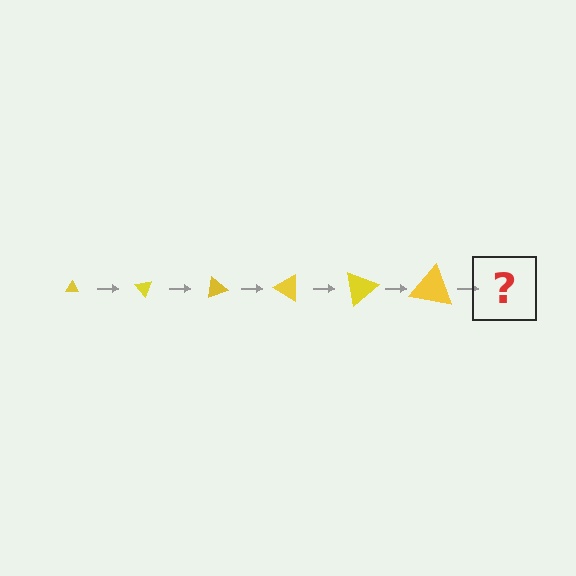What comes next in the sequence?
The next element should be a triangle, larger than the previous one and rotated 300 degrees from the start.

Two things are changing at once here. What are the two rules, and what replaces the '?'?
The two rules are that the triangle grows larger each step and it rotates 50 degrees each step. The '?' should be a triangle, larger than the previous one and rotated 300 degrees from the start.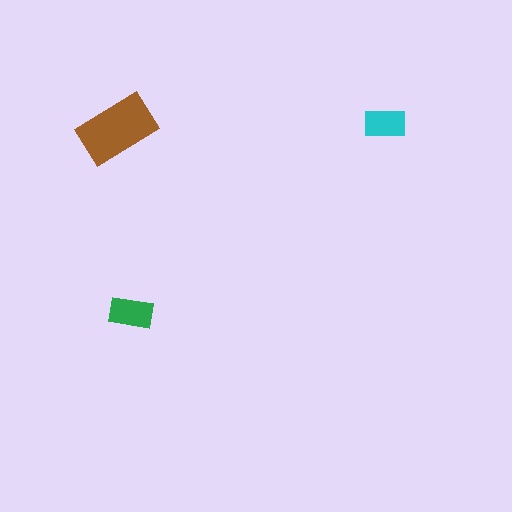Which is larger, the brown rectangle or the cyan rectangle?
The brown one.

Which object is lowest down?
The green rectangle is bottommost.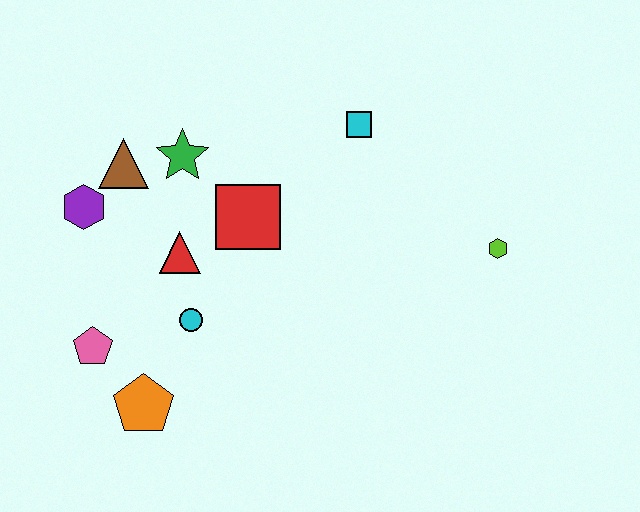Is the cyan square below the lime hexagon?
No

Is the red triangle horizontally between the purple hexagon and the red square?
Yes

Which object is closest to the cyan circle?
The red triangle is closest to the cyan circle.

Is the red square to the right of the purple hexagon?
Yes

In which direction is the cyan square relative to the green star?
The cyan square is to the right of the green star.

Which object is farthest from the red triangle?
The lime hexagon is farthest from the red triangle.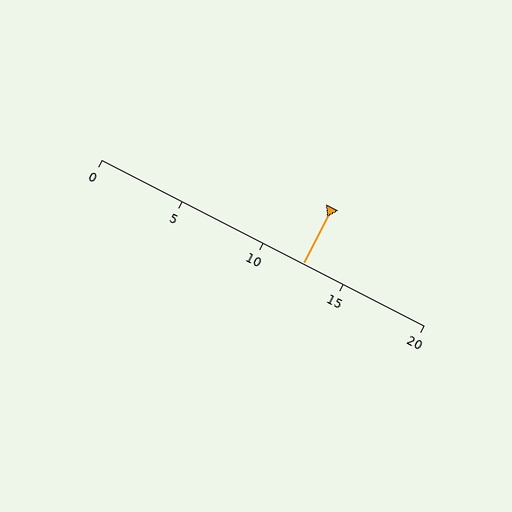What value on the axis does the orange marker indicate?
The marker indicates approximately 12.5.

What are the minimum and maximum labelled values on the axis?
The axis runs from 0 to 20.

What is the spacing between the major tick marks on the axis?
The major ticks are spaced 5 apart.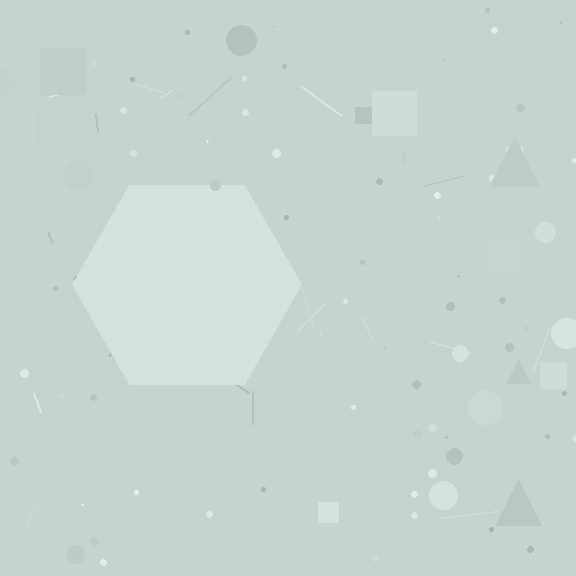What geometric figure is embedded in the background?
A hexagon is embedded in the background.